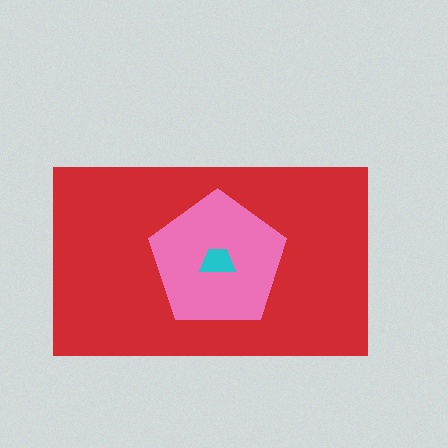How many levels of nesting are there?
3.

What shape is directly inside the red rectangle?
The pink pentagon.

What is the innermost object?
The cyan trapezoid.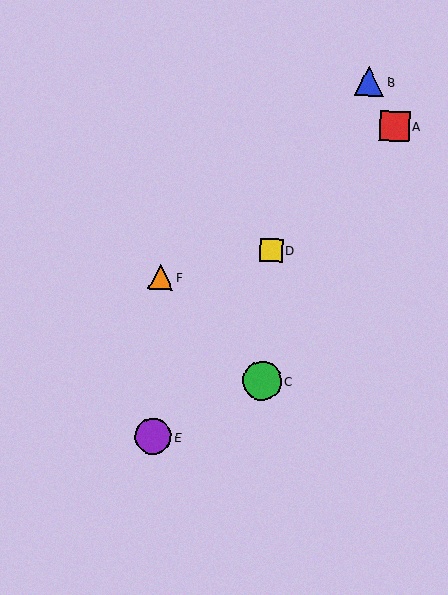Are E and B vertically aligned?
No, E is at x≈153 and B is at x≈369.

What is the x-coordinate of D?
Object D is at x≈271.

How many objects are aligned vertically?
2 objects (E, F) are aligned vertically.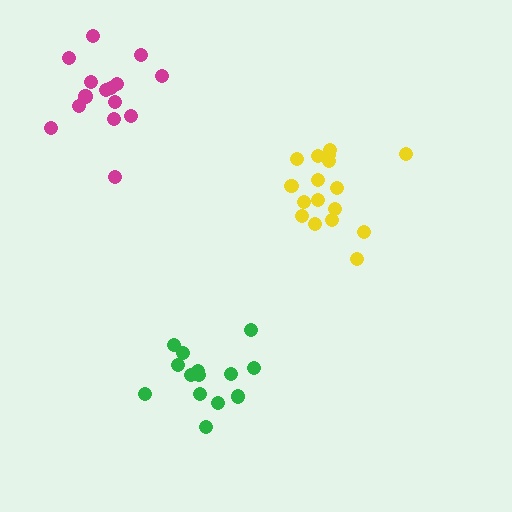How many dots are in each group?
Group 1: 15 dots, Group 2: 17 dots, Group 3: 14 dots (46 total).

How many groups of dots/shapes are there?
There are 3 groups.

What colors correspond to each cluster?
The clusters are colored: magenta, yellow, green.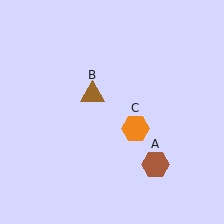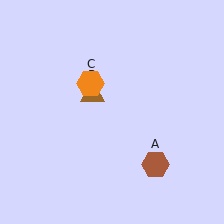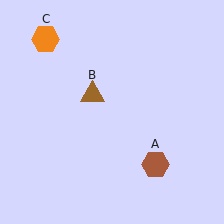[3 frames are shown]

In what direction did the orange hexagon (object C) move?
The orange hexagon (object C) moved up and to the left.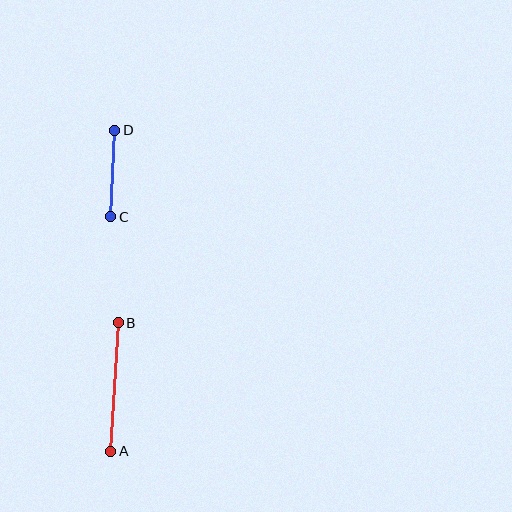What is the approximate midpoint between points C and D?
The midpoint is at approximately (113, 174) pixels.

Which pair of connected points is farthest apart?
Points A and B are farthest apart.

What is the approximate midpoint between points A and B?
The midpoint is at approximately (114, 387) pixels.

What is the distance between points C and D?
The distance is approximately 87 pixels.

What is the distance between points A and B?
The distance is approximately 129 pixels.